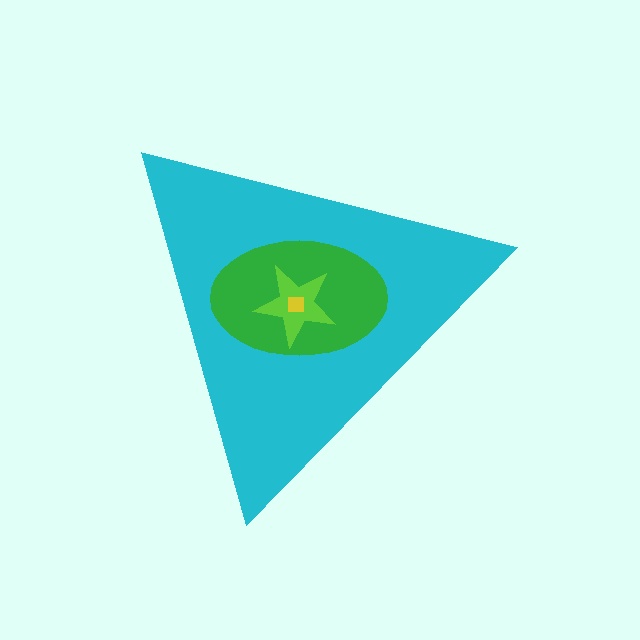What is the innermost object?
The yellow square.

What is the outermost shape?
The cyan triangle.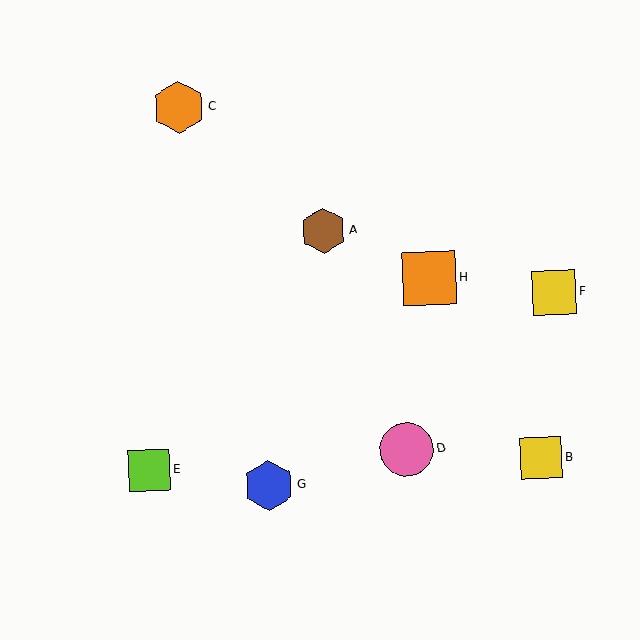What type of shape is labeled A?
Shape A is a brown hexagon.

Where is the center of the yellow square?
The center of the yellow square is at (541, 458).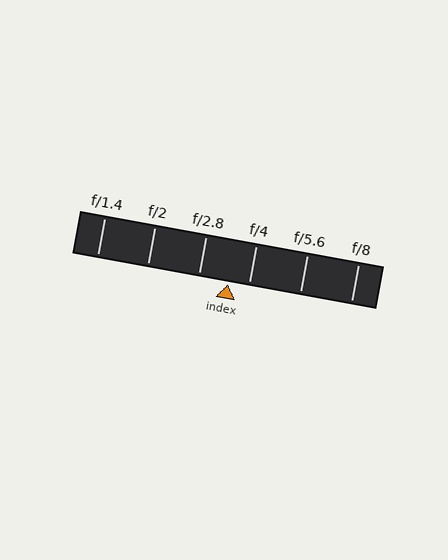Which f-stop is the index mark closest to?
The index mark is closest to f/4.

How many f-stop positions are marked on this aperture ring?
There are 6 f-stop positions marked.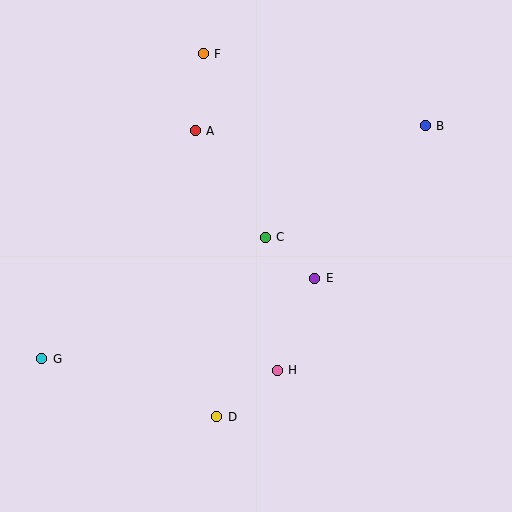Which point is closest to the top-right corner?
Point B is closest to the top-right corner.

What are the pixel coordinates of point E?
Point E is at (315, 278).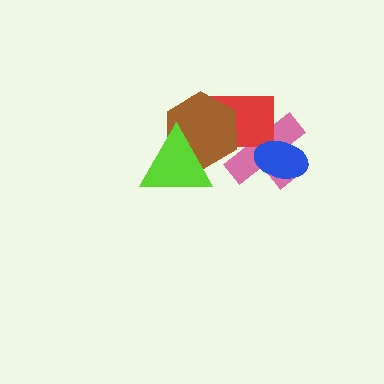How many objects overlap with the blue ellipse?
1 object overlaps with the blue ellipse.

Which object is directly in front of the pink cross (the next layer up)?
The red rectangle is directly in front of the pink cross.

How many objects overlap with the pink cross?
3 objects overlap with the pink cross.